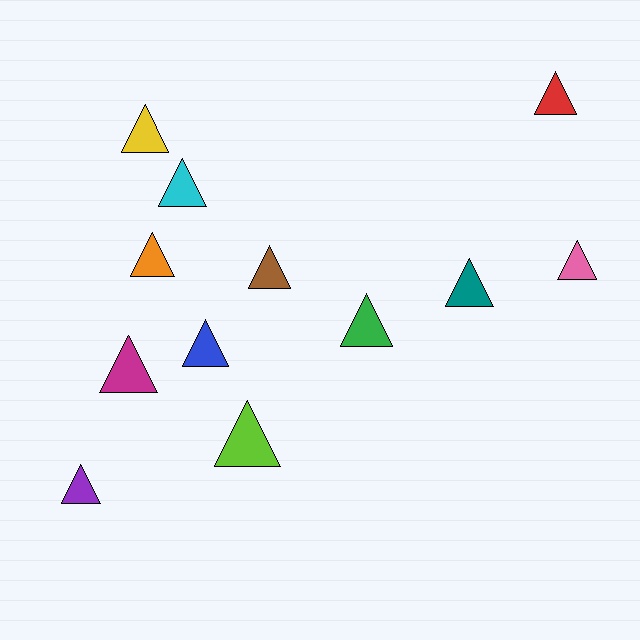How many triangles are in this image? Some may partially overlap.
There are 12 triangles.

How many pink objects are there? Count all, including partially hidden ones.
There is 1 pink object.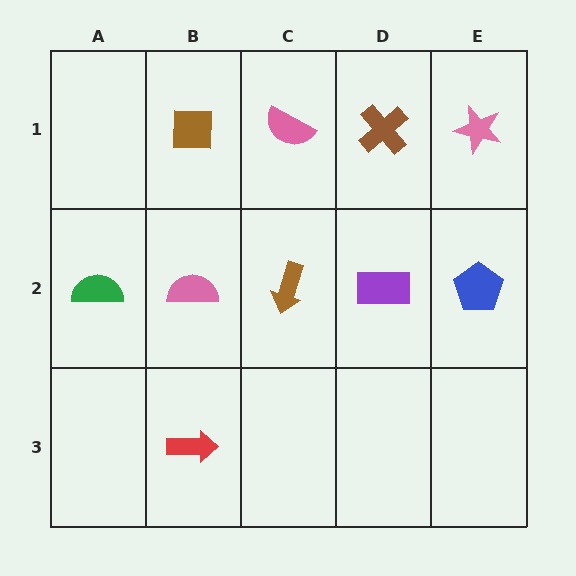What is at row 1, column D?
A brown cross.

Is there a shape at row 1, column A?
No, that cell is empty.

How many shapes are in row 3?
1 shape.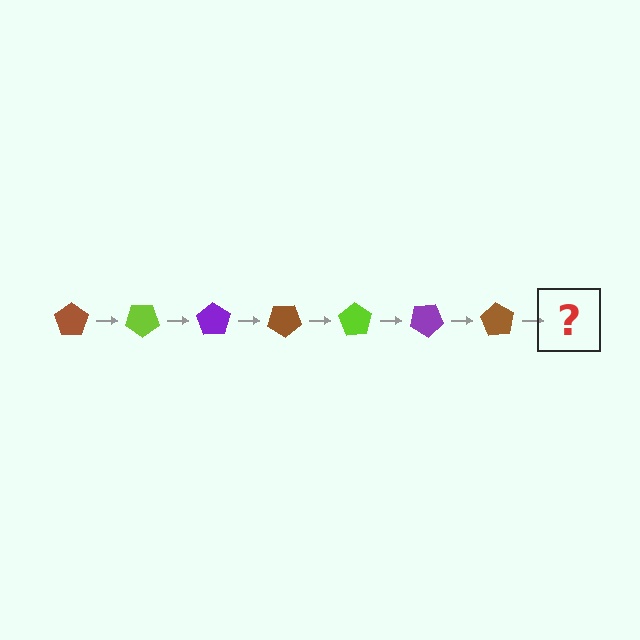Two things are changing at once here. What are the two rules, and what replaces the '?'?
The two rules are that it rotates 35 degrees each step and the color cycles through brown, lime, and purple. The '?' should be a lime pentagon, rotated 245 degrees from the start.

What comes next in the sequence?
The next element should be a lime pentagon, rotated 245 degrees from the start.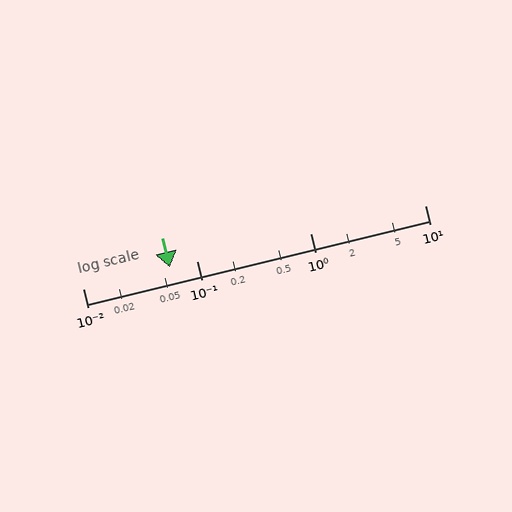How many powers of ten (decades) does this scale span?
The scale spans 3 decades, from 0.01 to 10.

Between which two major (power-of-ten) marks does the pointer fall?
The pointer is between 0.01 and 0.1.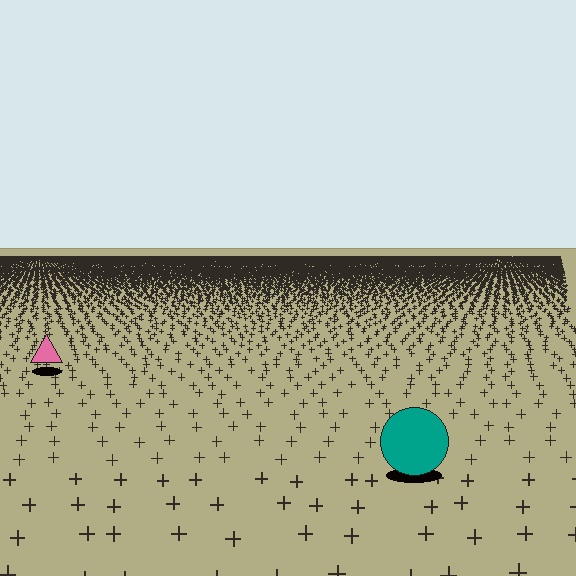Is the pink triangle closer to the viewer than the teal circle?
No. The teal circle is closer — you can tell from the texture gradient: the ground texture is coarser near it.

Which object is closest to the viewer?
The teal circle is closest. The texture marks near it are larger and more spread out.